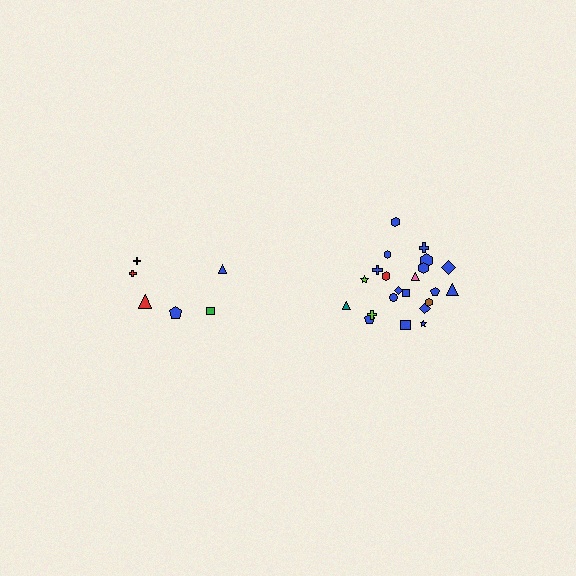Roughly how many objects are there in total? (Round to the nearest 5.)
Roughly 30 objects in total.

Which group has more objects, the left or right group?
The right group.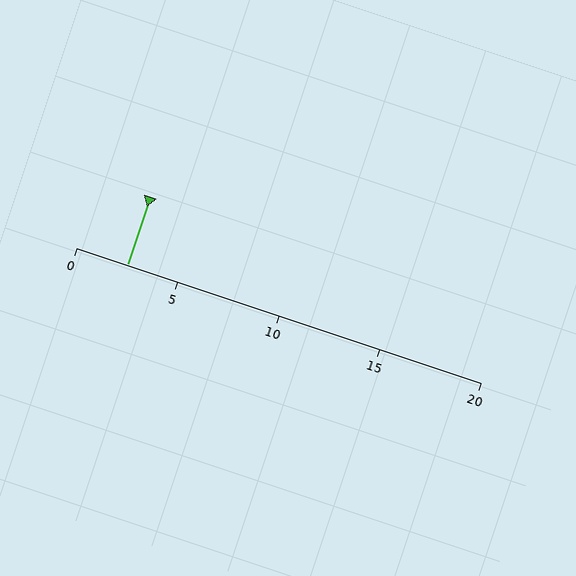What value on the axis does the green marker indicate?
The marker indicates approximately 2.5.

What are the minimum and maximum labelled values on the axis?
The axis runs from 0 to 20.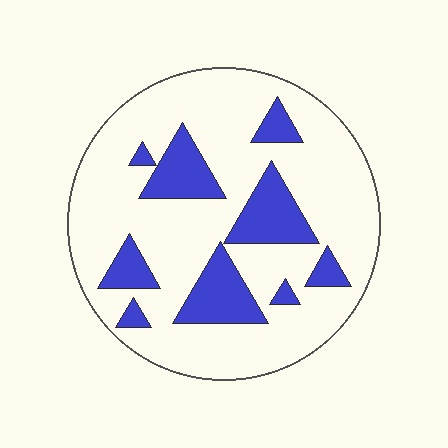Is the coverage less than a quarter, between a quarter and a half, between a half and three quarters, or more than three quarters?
Less than a quarter.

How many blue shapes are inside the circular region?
9.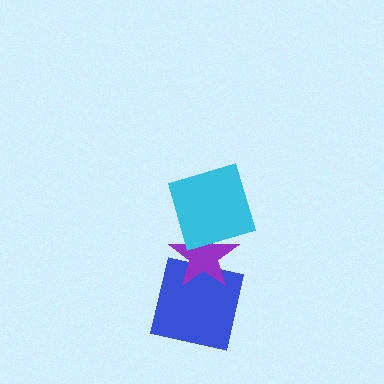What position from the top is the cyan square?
The cyan square is 1st from the top.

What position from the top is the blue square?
The blue square is 3rd from the top.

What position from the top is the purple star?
The purple star is 2nd from the top.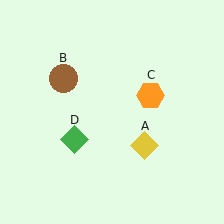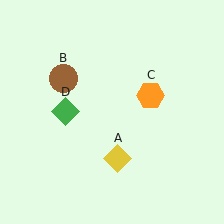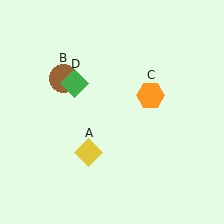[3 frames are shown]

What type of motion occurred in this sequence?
The yellow diamond (object A), green diamond (object D) rotated clockwise around the center of the scene.